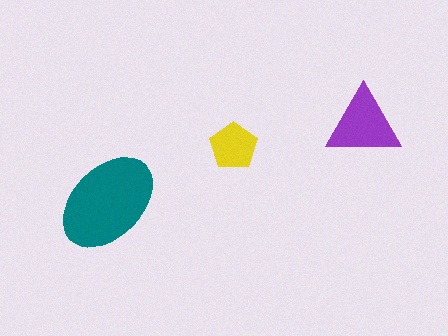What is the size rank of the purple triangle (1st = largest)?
2nd.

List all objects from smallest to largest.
The yellow pentagon, the purple triangle, the teal ellipse.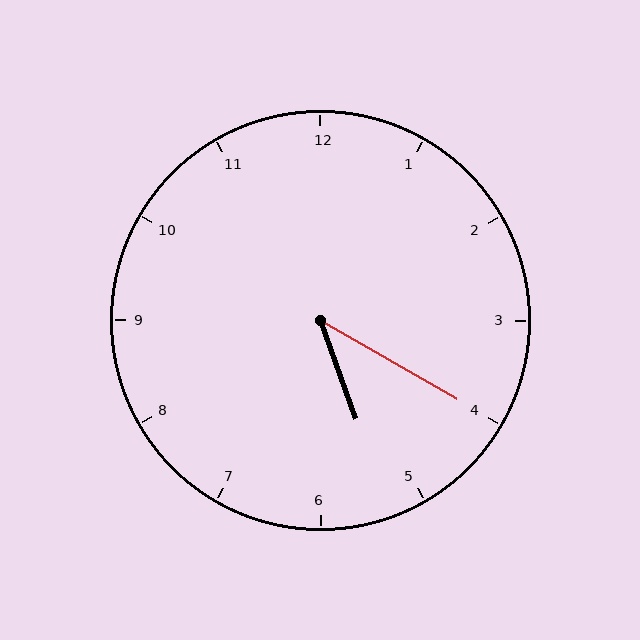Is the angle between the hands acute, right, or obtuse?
It is acute.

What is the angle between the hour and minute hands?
Approximately 40 degrees.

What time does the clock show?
5:20.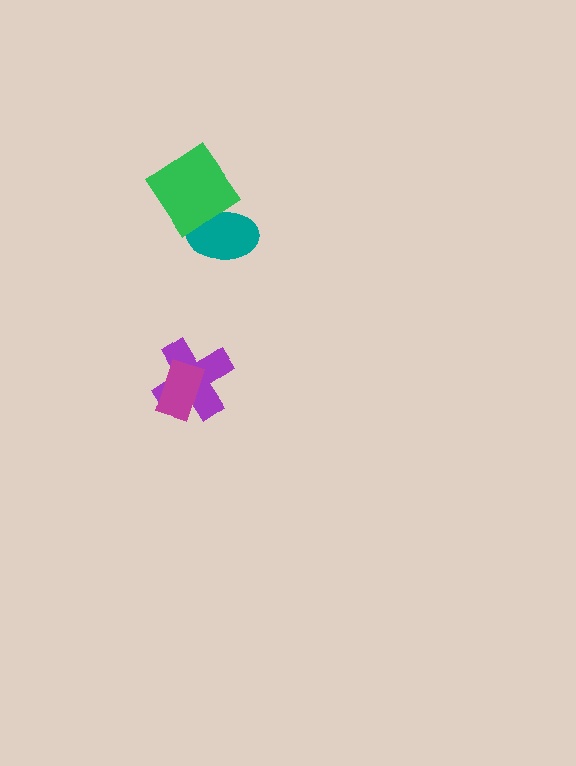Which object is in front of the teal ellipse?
The green diamond is in front of the teal ellipse.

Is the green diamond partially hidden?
No, no other shape covers it.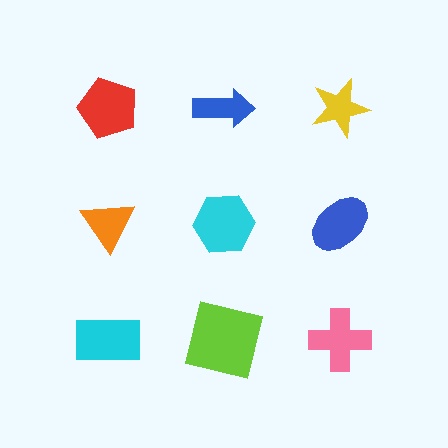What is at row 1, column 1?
A red pentagon.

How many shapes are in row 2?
3 shapes.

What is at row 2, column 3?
A blue ellipse.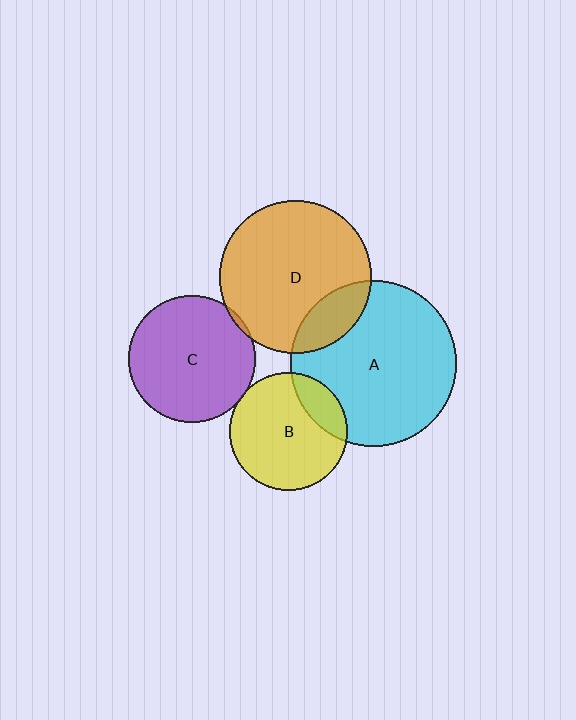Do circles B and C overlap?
Yes.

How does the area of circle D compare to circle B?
Approximately 1.7 times.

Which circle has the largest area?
Circle A (cyan).